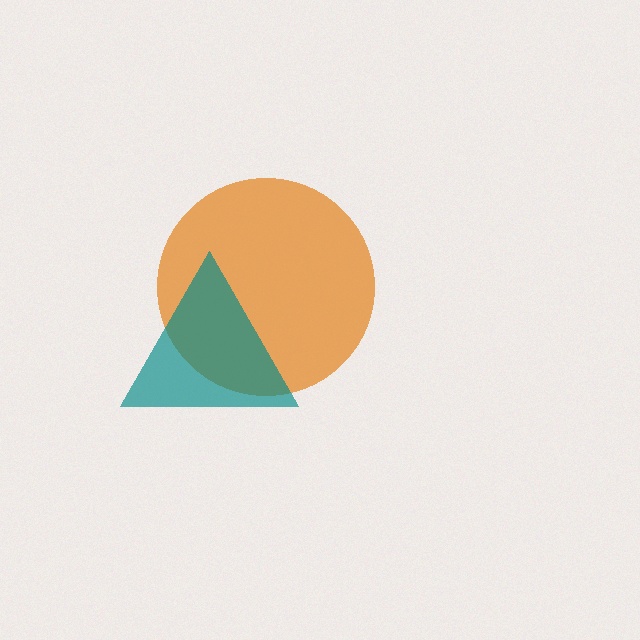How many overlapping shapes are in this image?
There are 2 overlapping shapes in the image.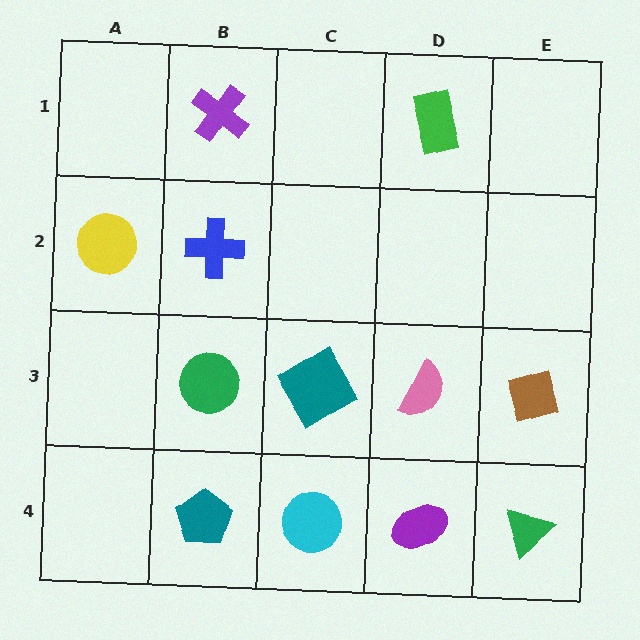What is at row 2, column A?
A yellow circle.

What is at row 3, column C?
A teal diamond.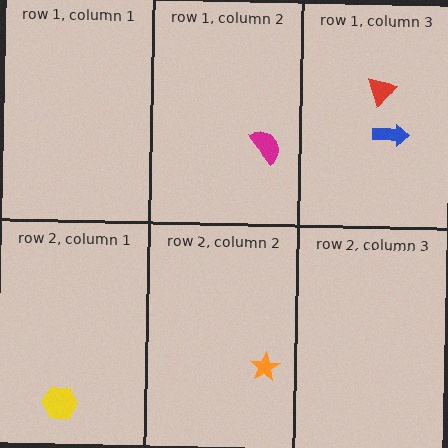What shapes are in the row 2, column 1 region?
The yellow hexagon.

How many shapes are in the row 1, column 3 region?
2.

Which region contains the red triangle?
The row 1, column 3 region.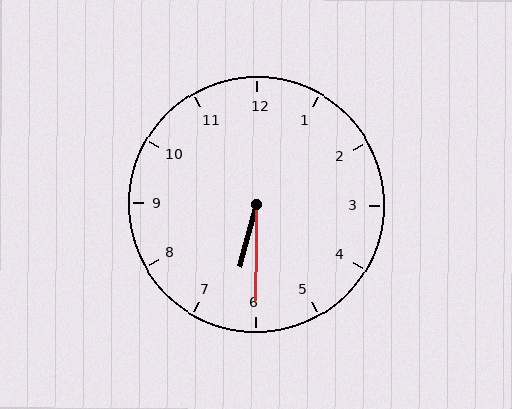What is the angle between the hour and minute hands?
Approximately 15 degrees.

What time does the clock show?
6:30.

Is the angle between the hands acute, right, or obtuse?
It is acute.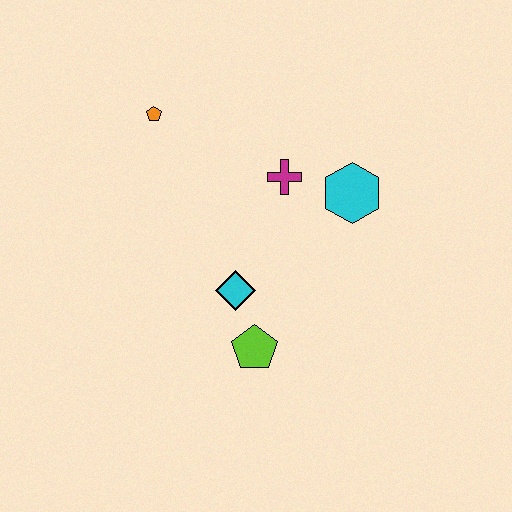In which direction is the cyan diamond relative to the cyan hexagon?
The cyan diamond is to the left of the cyan hexagon.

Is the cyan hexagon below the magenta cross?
Yes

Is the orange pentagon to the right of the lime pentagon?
No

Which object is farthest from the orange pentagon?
The lime pentagon is farthest from the orange pentagon.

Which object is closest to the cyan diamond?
The lime pentagon is closest to the cyan diamond.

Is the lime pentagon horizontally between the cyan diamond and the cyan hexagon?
Yes